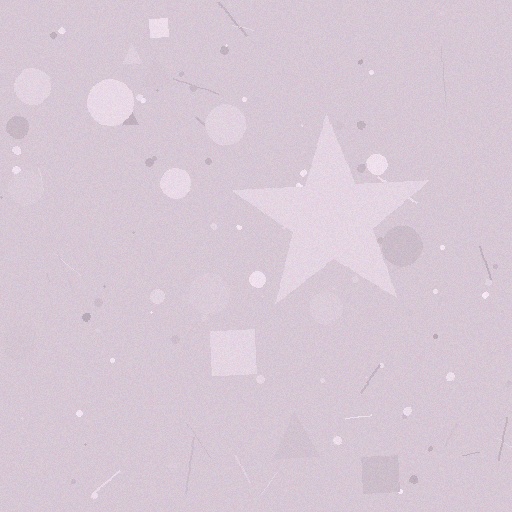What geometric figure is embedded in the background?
A star is embedded in the background.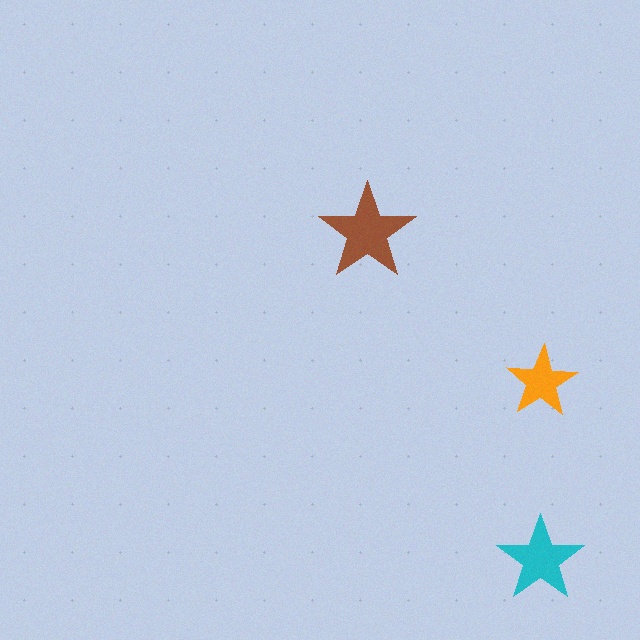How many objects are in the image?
There are 3 objects in the image.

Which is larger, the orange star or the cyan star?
The cyan one.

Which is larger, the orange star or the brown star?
The brown one.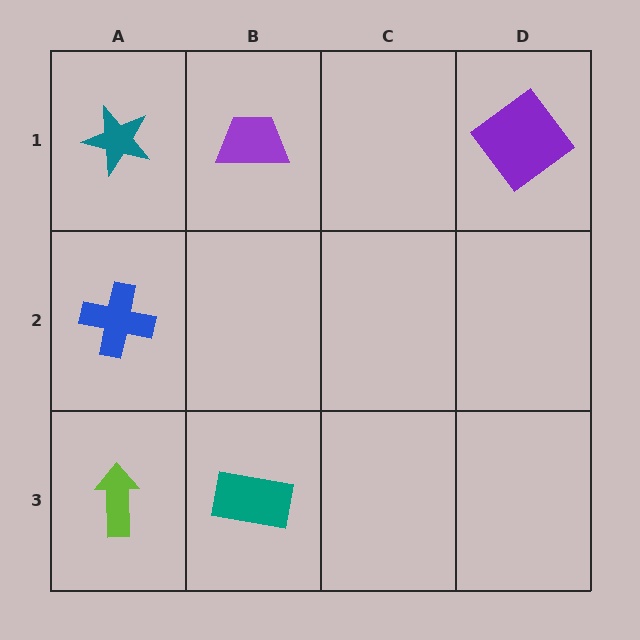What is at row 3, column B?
A teal rectangle.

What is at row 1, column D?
A purple diamond.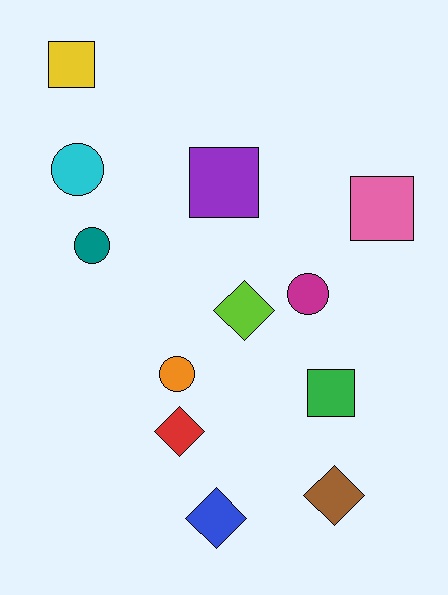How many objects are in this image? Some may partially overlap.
There are 12 objects.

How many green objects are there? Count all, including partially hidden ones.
There is 1 green object.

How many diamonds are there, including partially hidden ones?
There are 4 diamonds.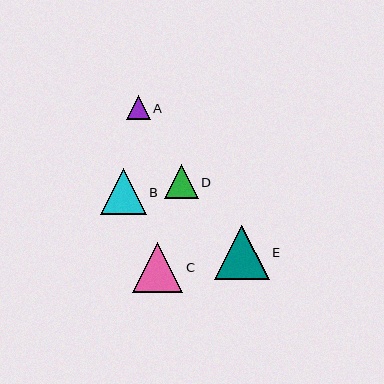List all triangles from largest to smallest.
From largest to smallest: E, C, B, D, A.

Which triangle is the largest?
Triangle E is the largest with a size of approximately 54 pixels.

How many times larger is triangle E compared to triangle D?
Triangle E is approximately 1.6 times the size of triangle D.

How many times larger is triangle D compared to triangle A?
Triangle D is approximately 1.4 times the size of triangle A.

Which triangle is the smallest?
Triangle A is the smallest with a size of approximately 23 pixels.